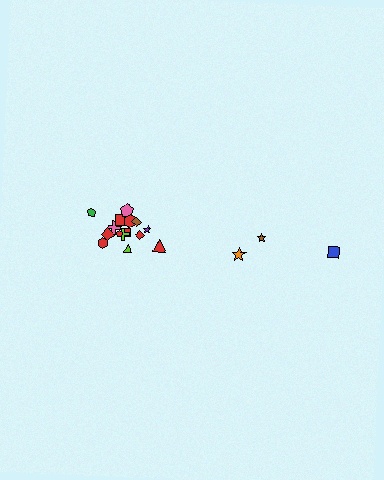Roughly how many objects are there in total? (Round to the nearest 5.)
Roughly 20 objects in total.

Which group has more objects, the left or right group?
The left group.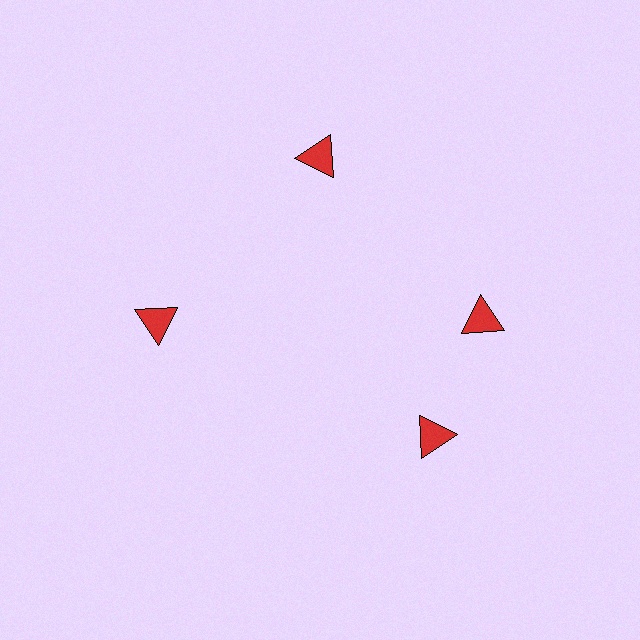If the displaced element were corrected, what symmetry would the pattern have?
It would have 4-fold rotational symmetry — the pattern would map onto itself every 90 degrees.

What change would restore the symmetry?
The symmetry would be restored by rotating it back into even spacing with its neighbors so that all 4 triangles sit at equal angles and equal distance from the center.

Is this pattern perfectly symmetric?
No. The 4 red triangles are arranged in a ring, but one element near the 6 o'clock position is rotated out of alignment along the ring, breaking the 4-fold rotational symmetry.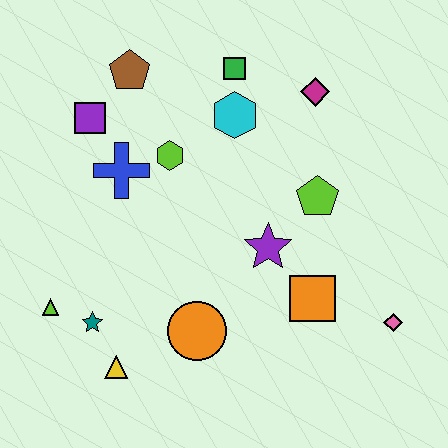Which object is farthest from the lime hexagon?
The pink diamond is farthest from the lime hexagon.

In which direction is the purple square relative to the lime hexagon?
The purple square is to the left of the lime hexagon.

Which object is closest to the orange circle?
The yellow triangle is closest to the orange circle.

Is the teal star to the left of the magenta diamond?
Yes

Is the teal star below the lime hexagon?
Yes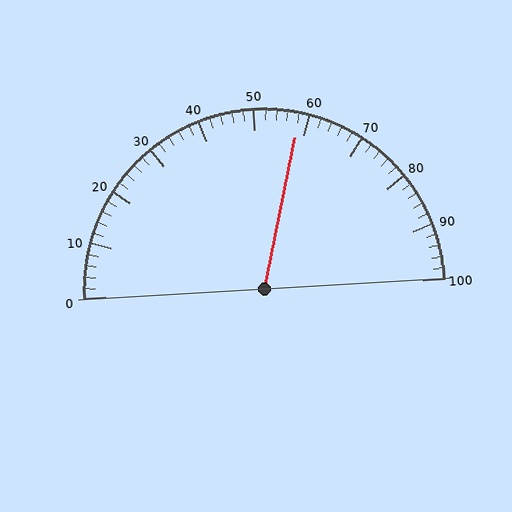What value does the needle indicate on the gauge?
The needle indicates approximately 58.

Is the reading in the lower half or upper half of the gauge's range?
The reading is in the upper half of the range (0 to 100).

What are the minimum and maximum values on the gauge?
The gauge ranges from 0 to 100.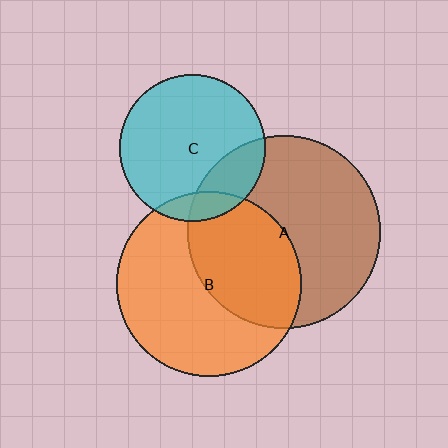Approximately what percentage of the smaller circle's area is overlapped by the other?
Approximately 20%.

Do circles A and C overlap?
Yes.